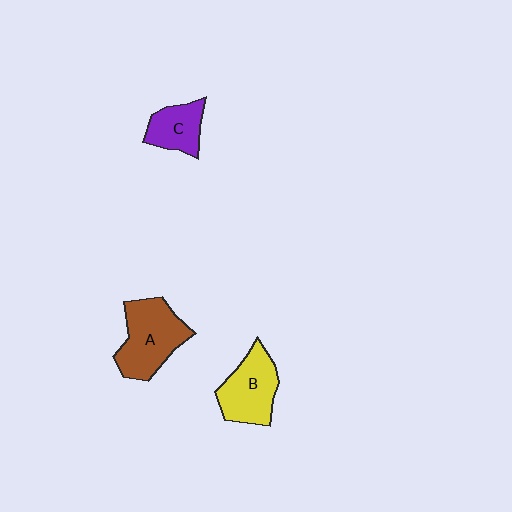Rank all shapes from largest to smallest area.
From largest to smallest: A (brown), B (yellow), C (purple).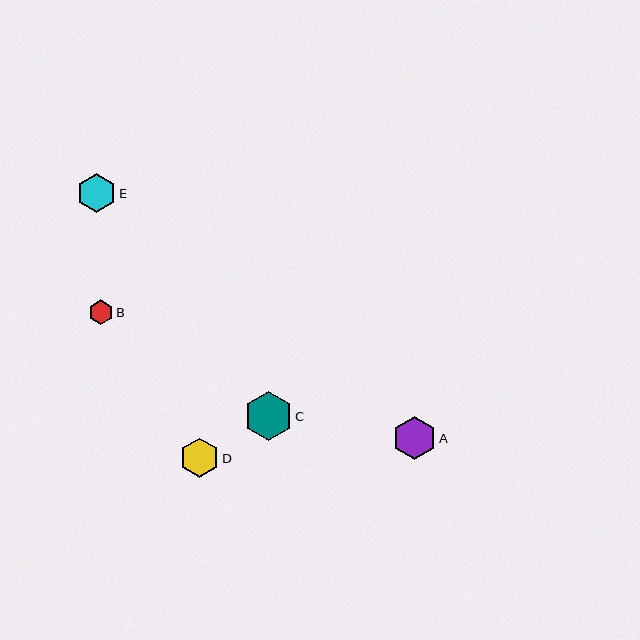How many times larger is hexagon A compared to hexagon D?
Hexagon A is approximately 1.1 times the size of hexagon D.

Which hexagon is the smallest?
Hexagon B is the smallest with a size of approximately 25 pixels.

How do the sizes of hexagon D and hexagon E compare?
Hexagon D and hexagon E are approximately the same size.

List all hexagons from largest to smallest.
From largest to smallest: C, A, D, E, B.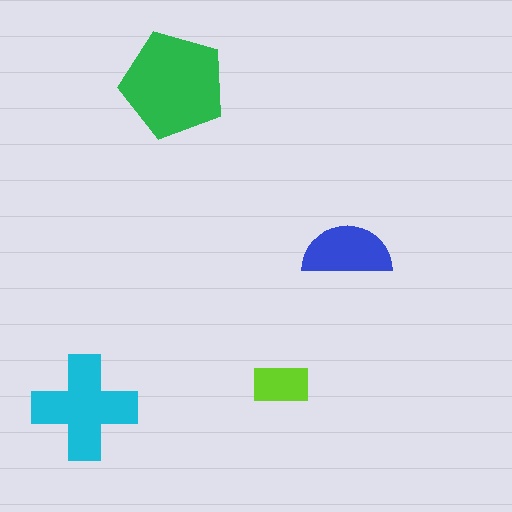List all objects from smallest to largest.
The lime rectangle, the blue semicircle, the cyan cross, the green pentagon.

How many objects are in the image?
There are 4 objects in the image.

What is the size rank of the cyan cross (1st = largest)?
2nd.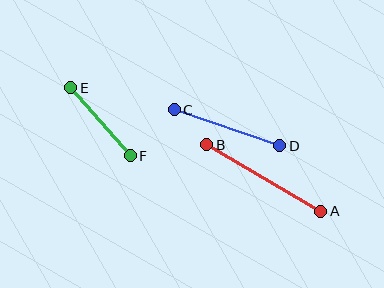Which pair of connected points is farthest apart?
Points A and B are farthest apart.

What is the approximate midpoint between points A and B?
The midpoint is at approximately (264, 178) pixels.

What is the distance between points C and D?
The distance is approximately 111 pixels.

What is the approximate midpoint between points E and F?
The midpoint is at approximately (100, 122) pixels.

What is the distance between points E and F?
The distance is approximately 90 pixels.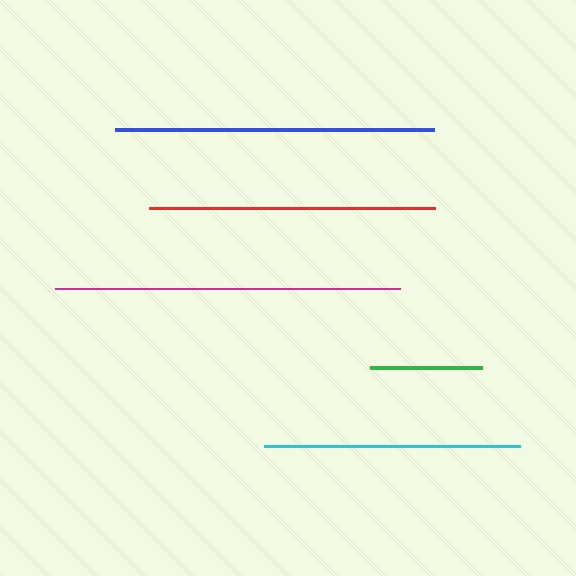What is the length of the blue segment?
The blue segment is approximately 319 pixels long.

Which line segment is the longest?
The magenta line is the longest at approximately 346 pixels.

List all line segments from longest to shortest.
From longest to shortest: magenta, blue, red, cyan, green.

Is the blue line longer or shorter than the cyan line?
The blue line is longer than the cyan line.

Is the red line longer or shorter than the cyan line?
The red line is longer than the cyan line.